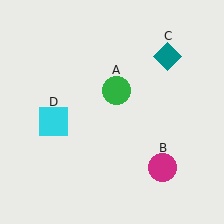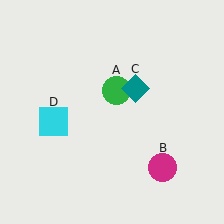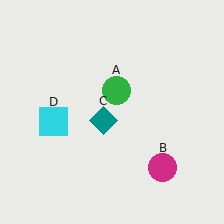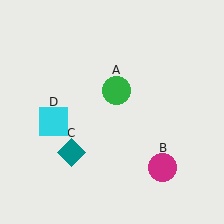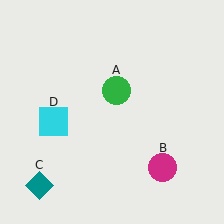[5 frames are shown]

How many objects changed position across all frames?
1 object changed position: teal diamond (object C).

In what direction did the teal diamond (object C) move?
The teal diamond (object C) moved down and to the left.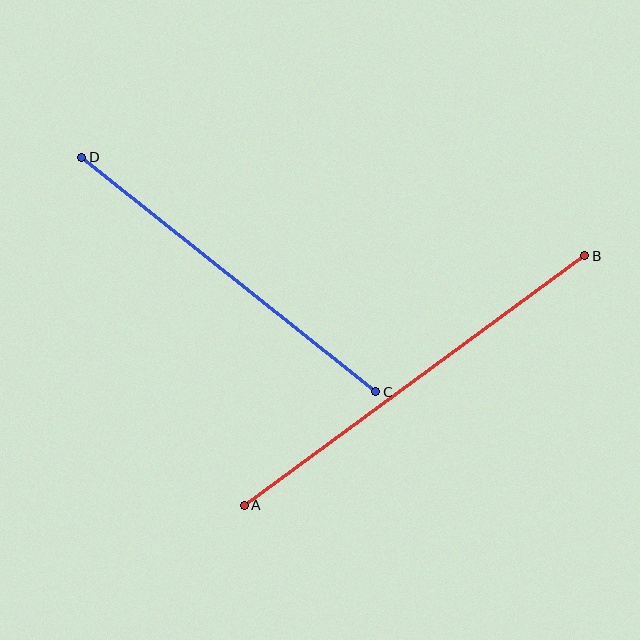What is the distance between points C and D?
The distance is approximately 376 pixels.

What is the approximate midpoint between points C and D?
The midpoint is at approximately (229, 274) pixels.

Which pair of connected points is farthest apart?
Points A and B are farthest apart.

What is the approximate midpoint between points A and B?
The midpoint is at approximately (415, 381) pixels.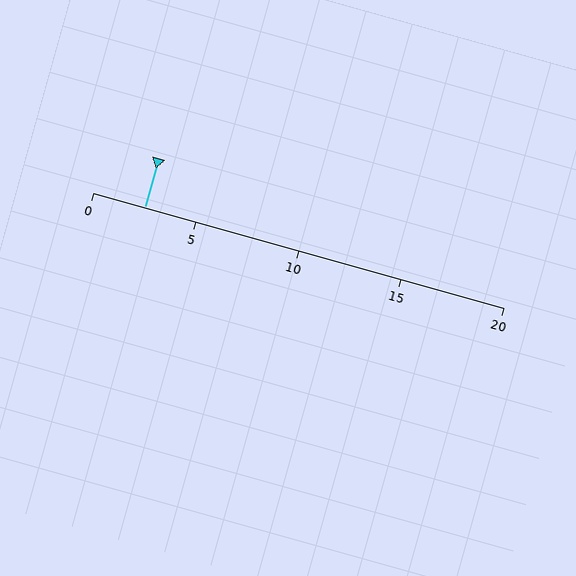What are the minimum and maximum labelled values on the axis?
The axis runs from 0 to 20.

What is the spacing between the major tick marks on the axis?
The major ticks are spaced 5 apart.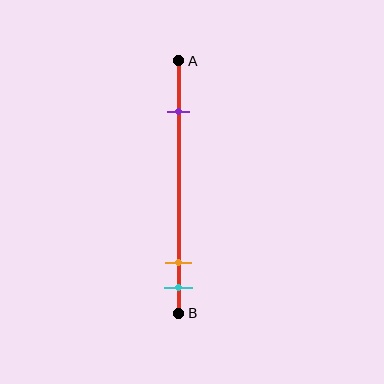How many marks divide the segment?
There are 3 marks dividing the segment.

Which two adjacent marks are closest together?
The orange and cyan marks are the closest adjacent pair.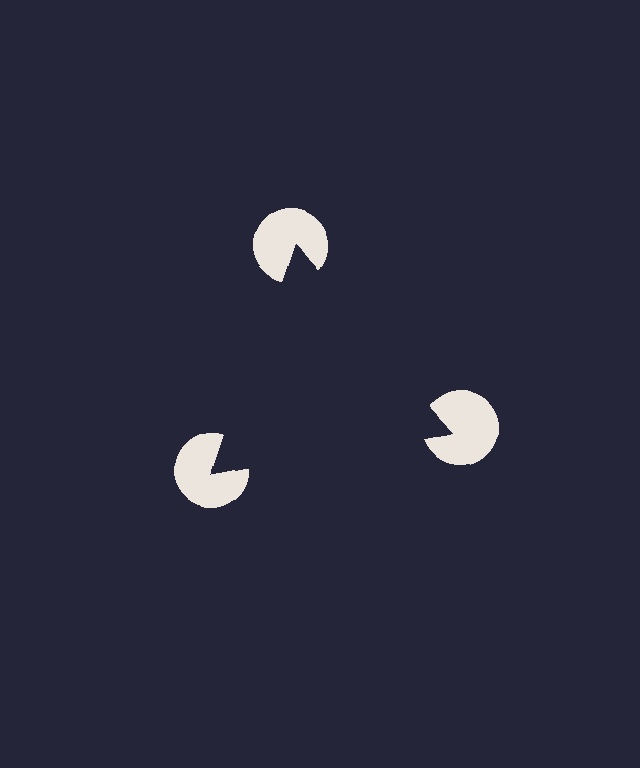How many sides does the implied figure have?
3 sides.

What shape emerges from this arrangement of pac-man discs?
An illusory triangle — its edges are inferred from the aligned wedge cuts in the pac-man discs, not physically drawn.